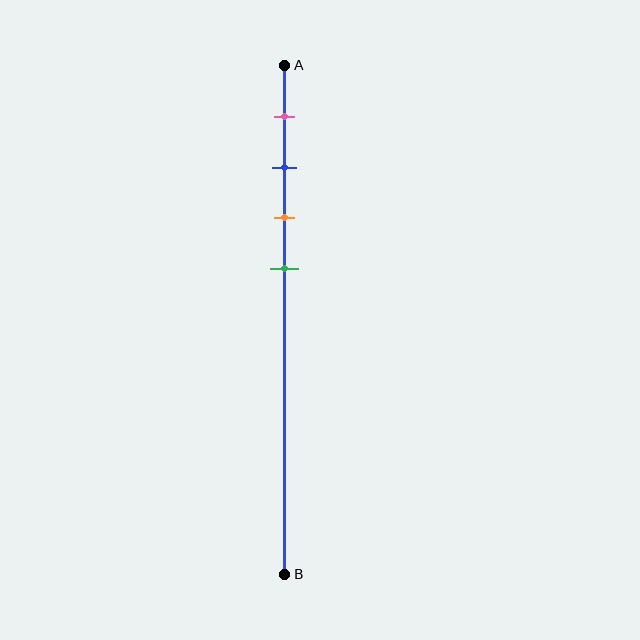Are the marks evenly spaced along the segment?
Yes, the marks are approximately evenly spaced.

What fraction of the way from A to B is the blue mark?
The blue mark is approximately 20% (0.2) of the way from A to B.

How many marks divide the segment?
There are 4 marks dividing the segment.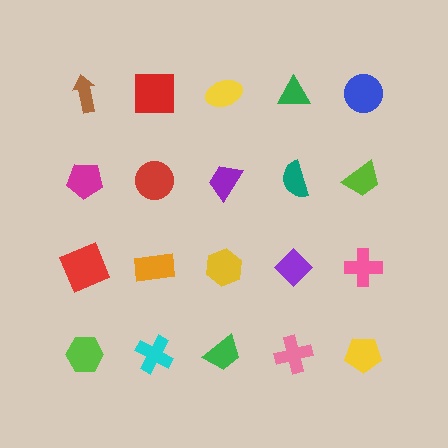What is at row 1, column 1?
A brown arrow.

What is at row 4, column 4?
A pink cross.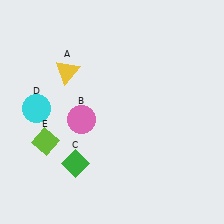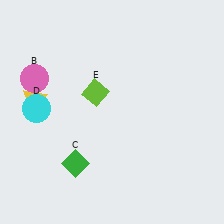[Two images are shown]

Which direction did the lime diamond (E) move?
The lime diamond (E) moved right.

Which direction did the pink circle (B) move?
The pink circle (B) moved left.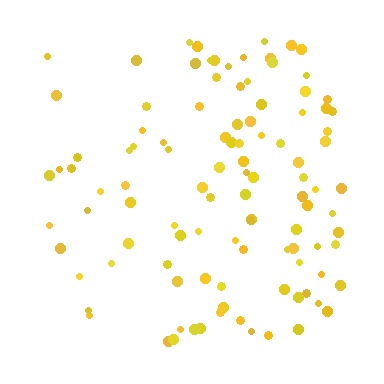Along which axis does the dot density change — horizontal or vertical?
Horizontal.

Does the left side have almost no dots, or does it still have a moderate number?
Still a moderate number, just noticeably fewer than the right.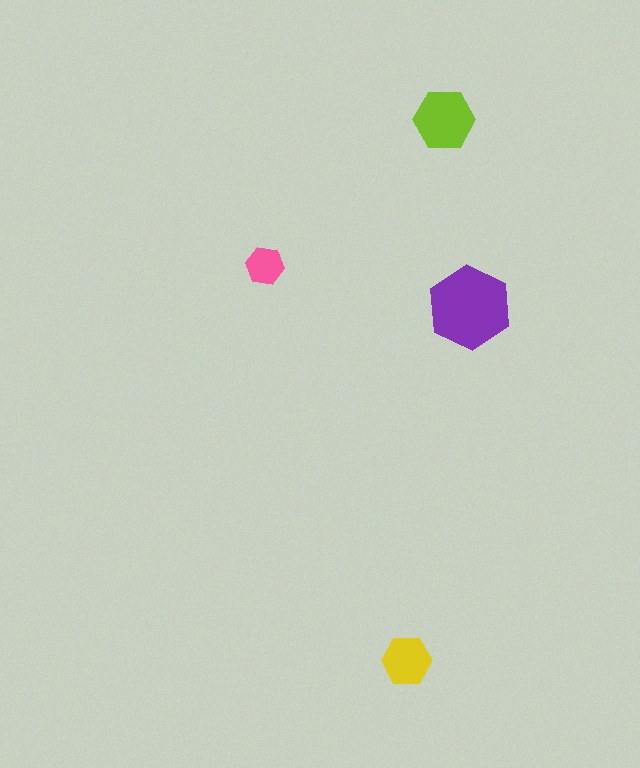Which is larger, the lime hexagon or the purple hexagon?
The purple one.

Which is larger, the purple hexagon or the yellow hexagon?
The purple one.